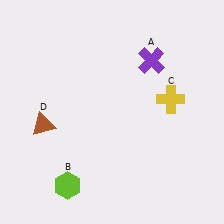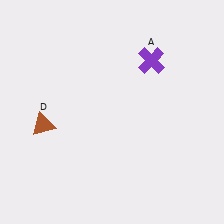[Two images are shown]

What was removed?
The lime hexagon (B), the yellow cross (C) were removed in Image 2.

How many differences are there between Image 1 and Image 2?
There are 2 differences between the two images.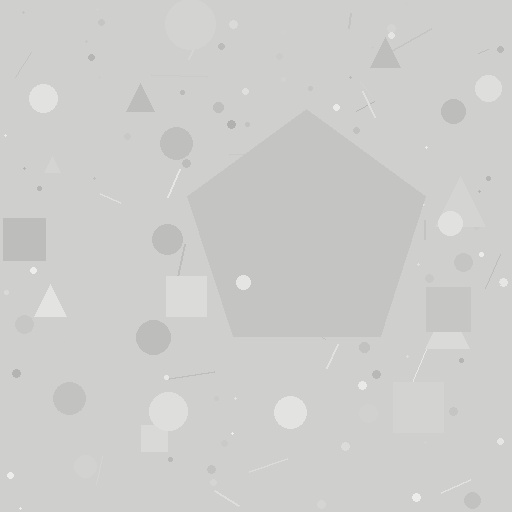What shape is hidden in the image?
A pentagon is hidden in the image.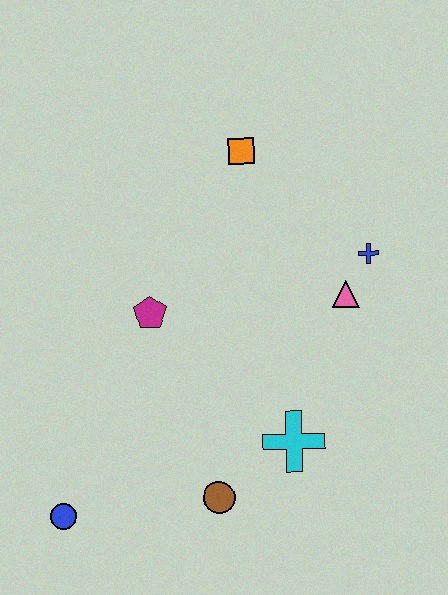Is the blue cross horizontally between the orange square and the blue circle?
No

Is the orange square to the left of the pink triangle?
Yes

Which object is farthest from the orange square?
The blue circle is farthest from the orange square.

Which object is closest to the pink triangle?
The blue cross is closest to the pink triangle.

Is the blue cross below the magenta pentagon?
No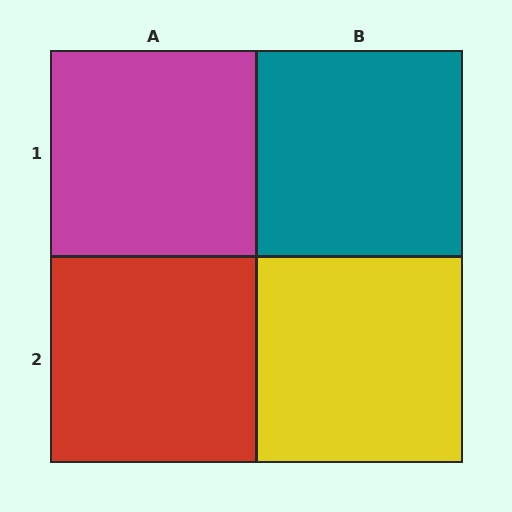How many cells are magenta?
1 cell is magenta.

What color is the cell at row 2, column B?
Yellow.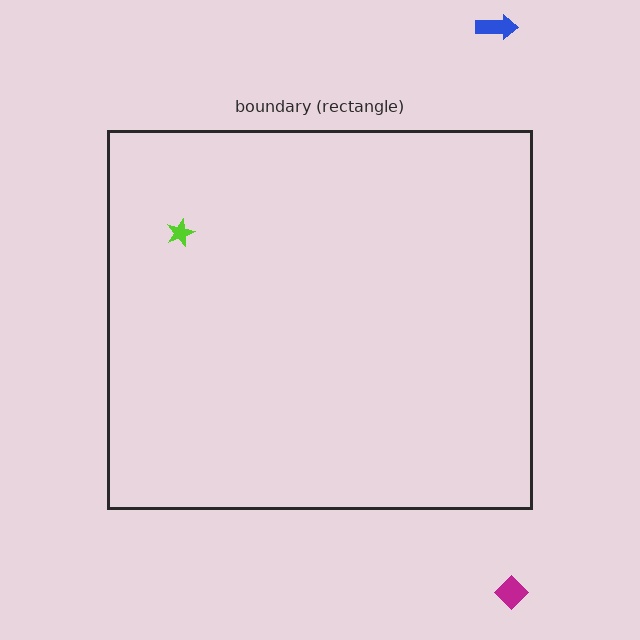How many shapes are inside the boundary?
1 inside, 2 outside.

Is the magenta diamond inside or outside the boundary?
Outside.